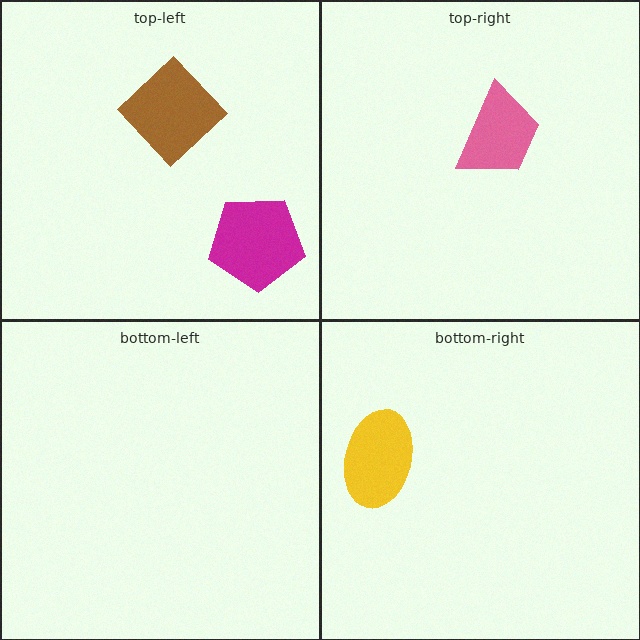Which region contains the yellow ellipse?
The bottom-right region.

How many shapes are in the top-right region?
1.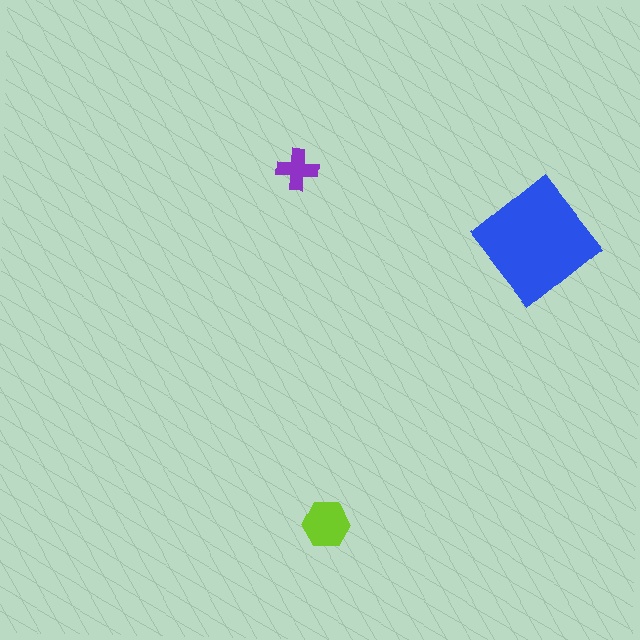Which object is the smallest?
The purple cross.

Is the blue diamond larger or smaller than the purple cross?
Larger.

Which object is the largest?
The blue diamond.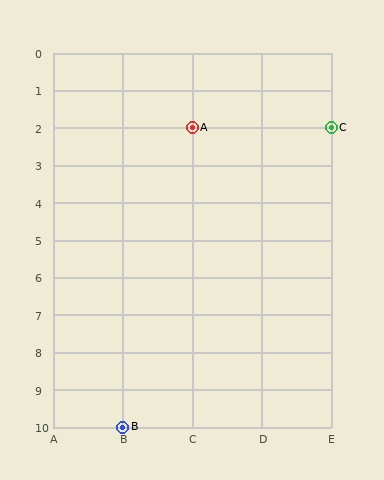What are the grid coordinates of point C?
Point C is at grid coordinates (E, 2).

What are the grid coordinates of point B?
Point B is at grid coordinates (B, 10).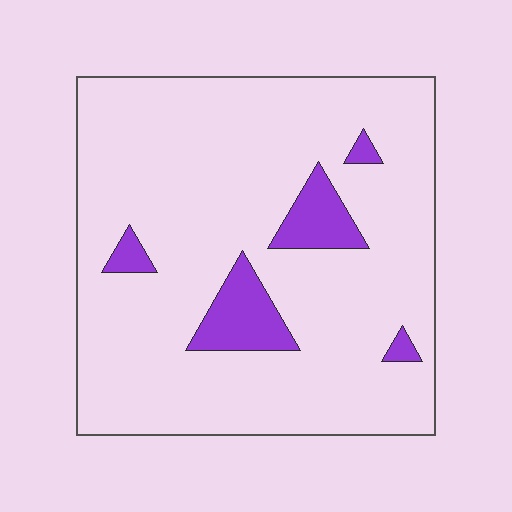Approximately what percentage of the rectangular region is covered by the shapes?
Approximately 10%.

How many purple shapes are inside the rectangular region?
5.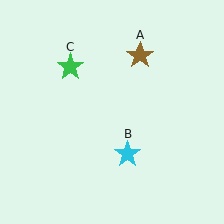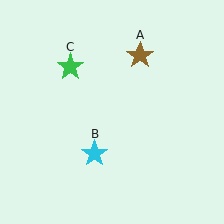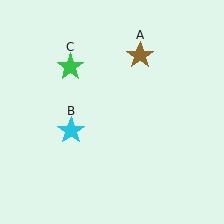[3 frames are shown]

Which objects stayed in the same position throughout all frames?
Brown star (object A) and green star (object C) remained stationary.